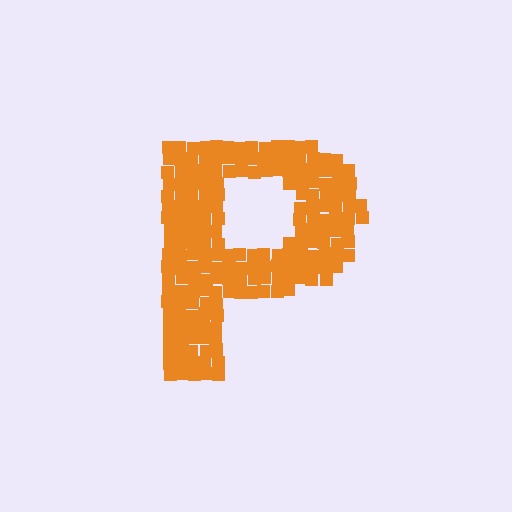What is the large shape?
The large shape is the letter P.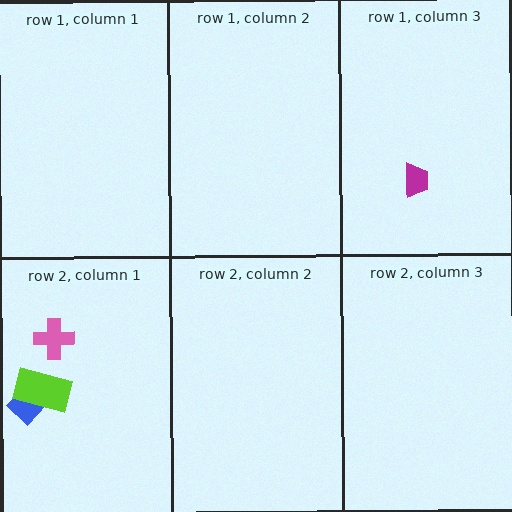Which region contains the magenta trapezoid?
The row 1, column 3 region.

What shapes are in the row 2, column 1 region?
The pink cross, the blue diamond, the lime rectangle.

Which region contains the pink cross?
The row 2, column 1 region.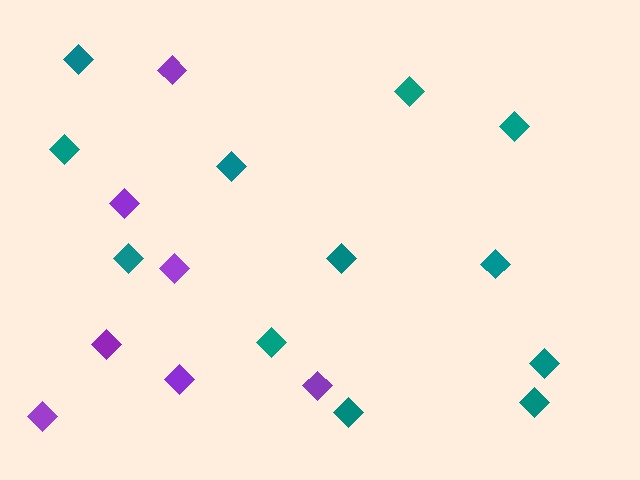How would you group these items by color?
There are 2 groups: one group of teal diamonds (12) and one group of purple diamonds (7).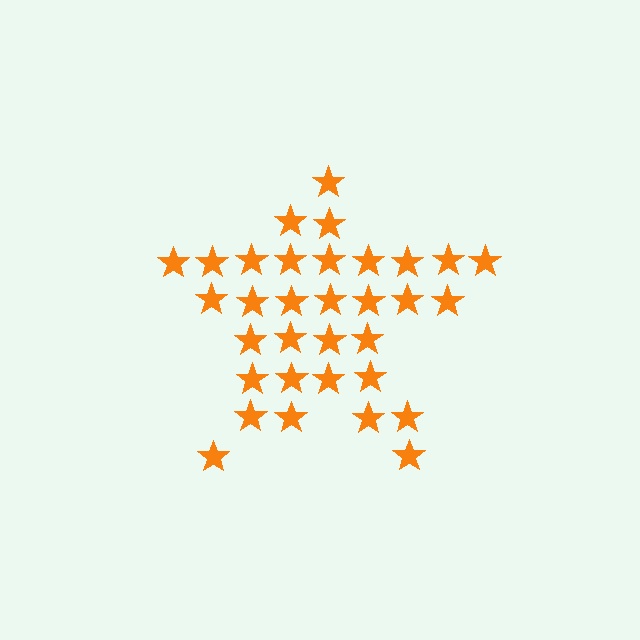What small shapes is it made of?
It is made of small stars.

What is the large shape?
The large shape is a star.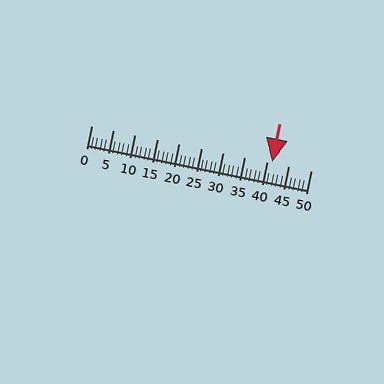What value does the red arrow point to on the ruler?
The red arrow points to approximately 41.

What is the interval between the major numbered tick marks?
The major tick marks are spaced 5 units apart.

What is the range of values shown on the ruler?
The ruler shows values from 0 to 50.